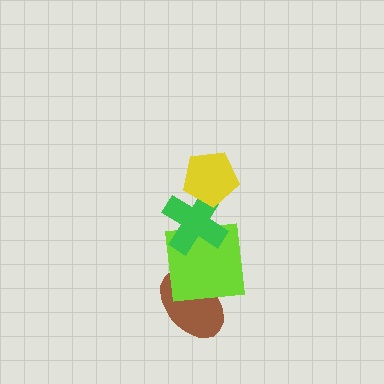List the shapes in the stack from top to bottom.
From top to bottom: the yellow pentagon, the green cross, the lime square, the brown ellipse.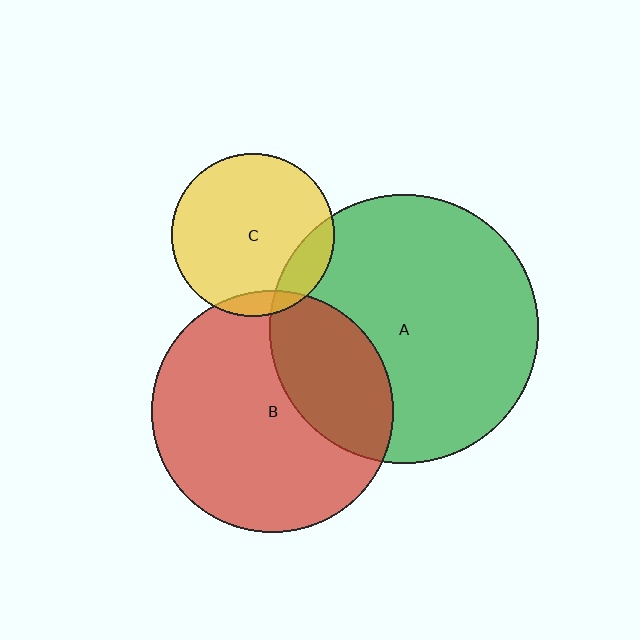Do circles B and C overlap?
Yes.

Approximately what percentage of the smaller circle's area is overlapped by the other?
Approximately 10%.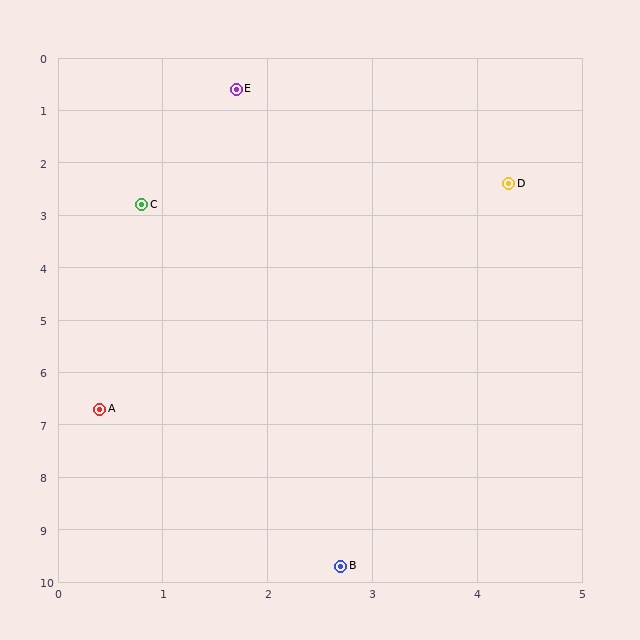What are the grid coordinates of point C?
Point C is at approximately (0.8, 2.8).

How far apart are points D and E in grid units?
Points D and E are about 3.2 grid units apart.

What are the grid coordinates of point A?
Point A is at approximately (0.4, 6.7).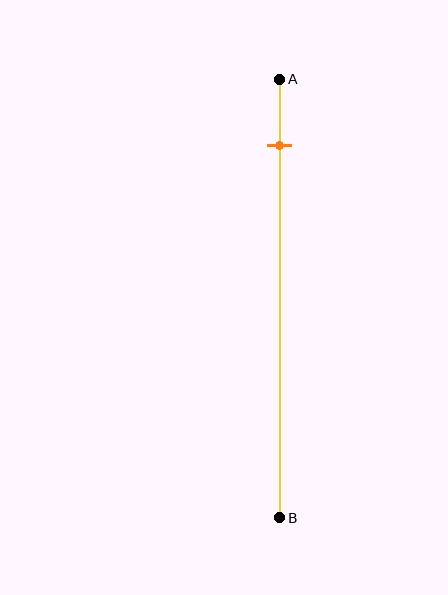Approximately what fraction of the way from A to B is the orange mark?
The orange mark is approximately 15% of the way from A to B.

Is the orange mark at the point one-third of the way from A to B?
No, the mark is at about 15% from A, not at the 33% one-third point.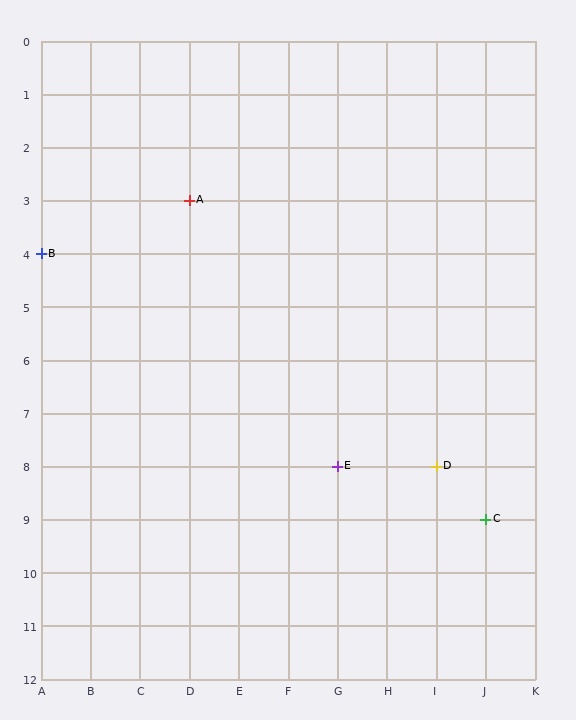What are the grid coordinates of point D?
Point D is at grid coordinates (I, 8).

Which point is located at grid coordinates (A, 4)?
Point B is at (A, 4).